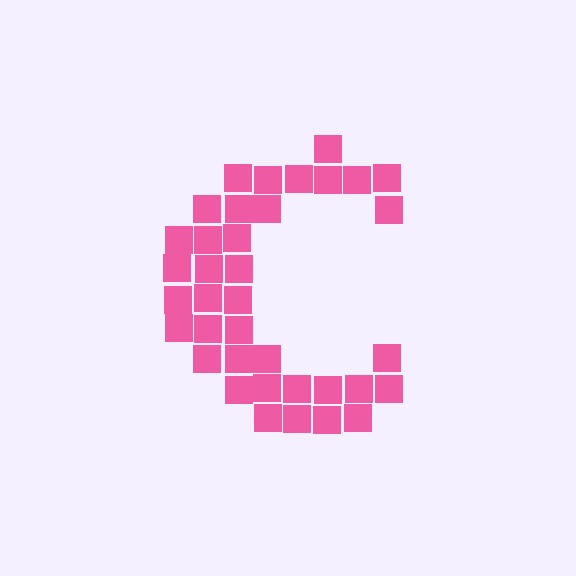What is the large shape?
The large shape is the letter C.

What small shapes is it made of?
It is made of small squares.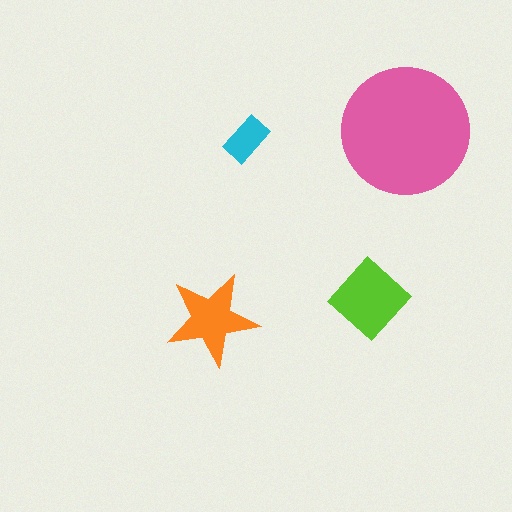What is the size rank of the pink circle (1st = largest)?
1st.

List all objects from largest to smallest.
The pink circle, the lime diamond, the orange star, the cyan rectangle.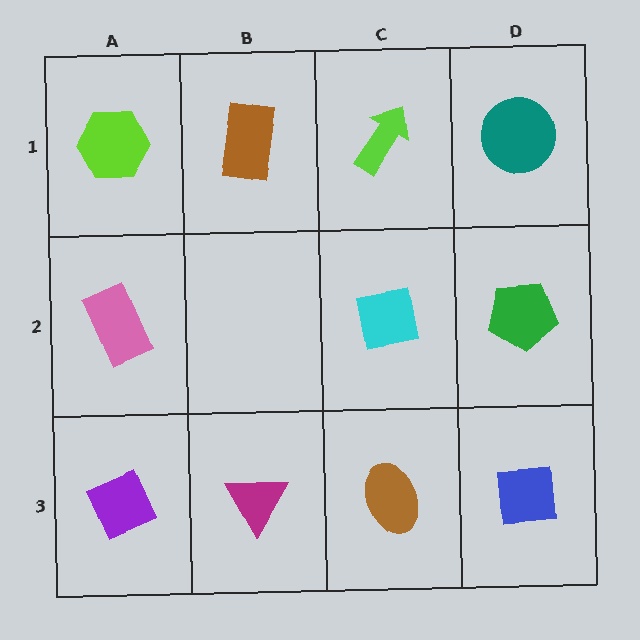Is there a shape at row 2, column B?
No, that cell is empty.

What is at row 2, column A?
A pink rectangle.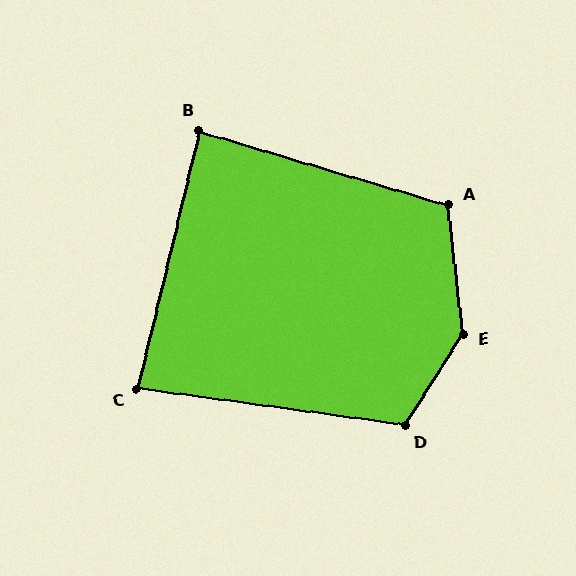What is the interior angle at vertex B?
Approximately 87 degrees (approximately right).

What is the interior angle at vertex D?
Approximately 114 degrees (obtuse).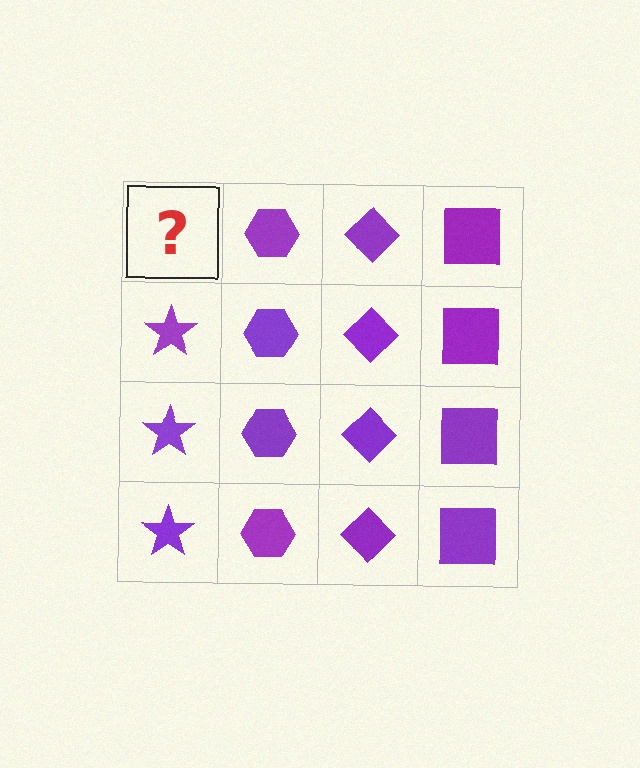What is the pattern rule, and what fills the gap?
The rule is that each column has a consistent shape. The gap should be filled with a purple star.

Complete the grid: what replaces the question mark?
The question mark should be replaced with a purple star.